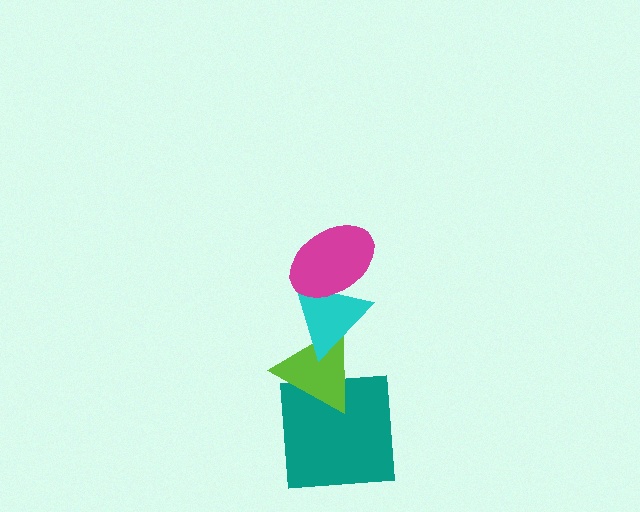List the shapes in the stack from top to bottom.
From top to bottom: the magenta ellipse, the cyan triangle, the lime triangle, the teal square.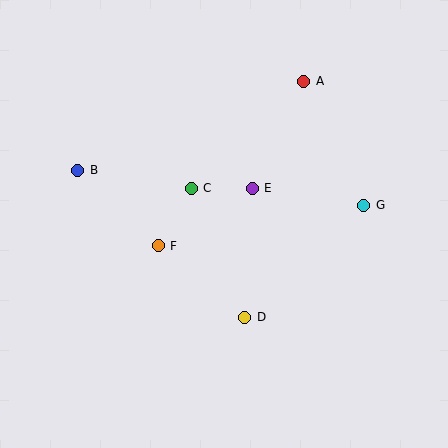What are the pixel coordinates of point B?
Point B is at (78, 170).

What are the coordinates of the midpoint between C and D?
The midpoint between C and D is at (218, 253).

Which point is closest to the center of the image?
Point E at (252, 188) is closest to the center.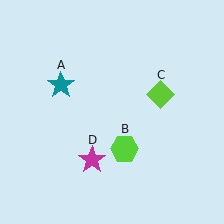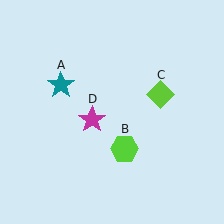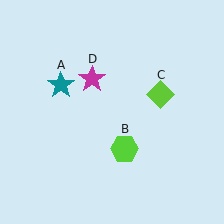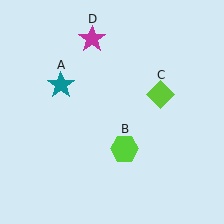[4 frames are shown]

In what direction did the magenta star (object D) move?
The magenta star (object D) moved up.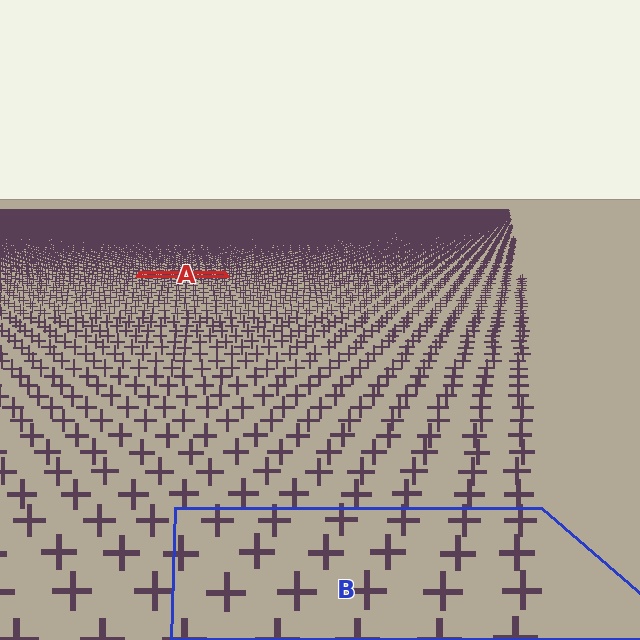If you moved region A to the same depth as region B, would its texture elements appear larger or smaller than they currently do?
They would appear larger. At a closer depth, the same texture elements are projected at a bigger on-screen size.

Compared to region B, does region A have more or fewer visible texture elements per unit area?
Region A has more texture elements per unit area — they are packed more densely because it is farther away.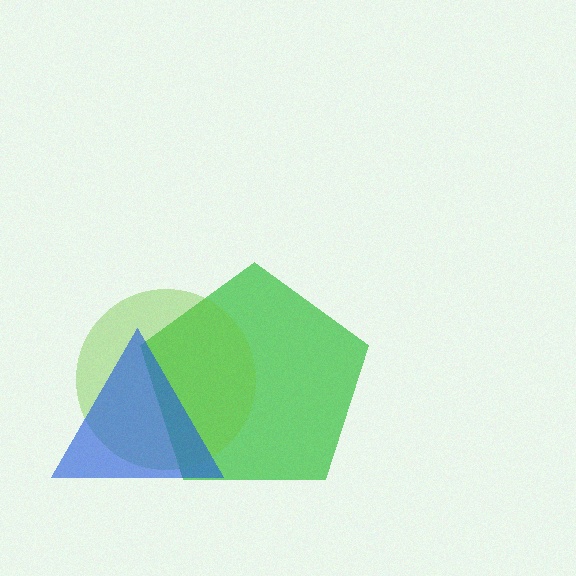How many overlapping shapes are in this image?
There are 3 overlapping shapes in the image.